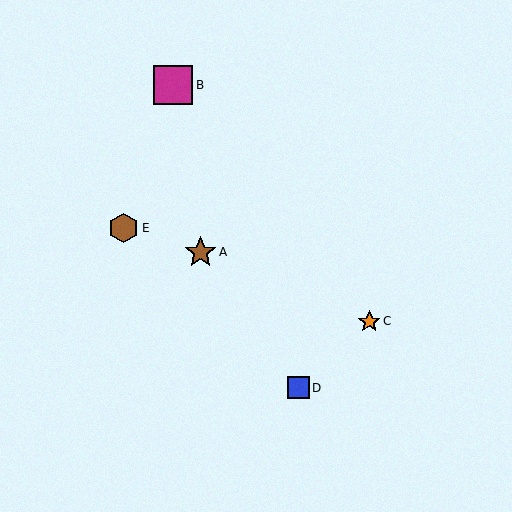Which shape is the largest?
The magenta square (labeled B) is the largest.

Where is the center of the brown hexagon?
The center of the brown hexagon is at (124, 228).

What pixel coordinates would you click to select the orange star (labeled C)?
Click at (369, 321) to select the orange star C.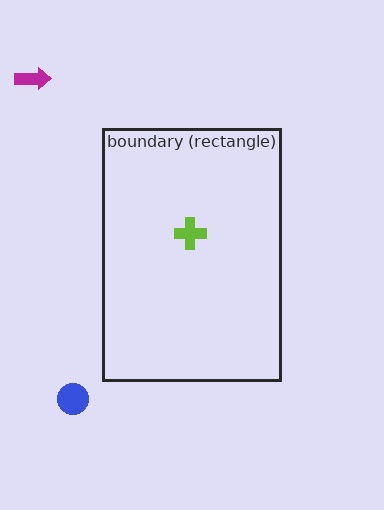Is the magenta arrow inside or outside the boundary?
Outside.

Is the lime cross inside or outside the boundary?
Inside.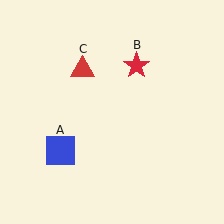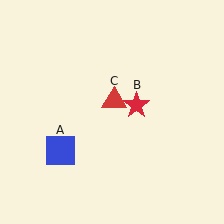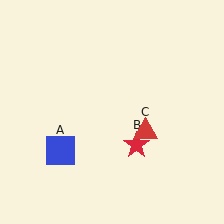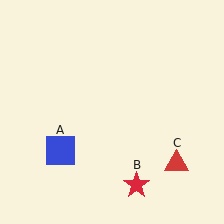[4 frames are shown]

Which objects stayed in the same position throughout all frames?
Blue square (object A) remained stationary.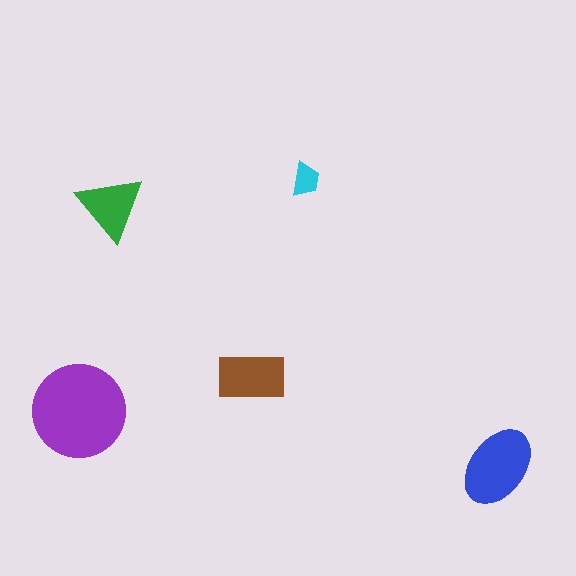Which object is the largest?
The purple circle.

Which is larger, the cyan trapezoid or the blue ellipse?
The blue ellipse.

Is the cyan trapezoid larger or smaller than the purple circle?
Smaller.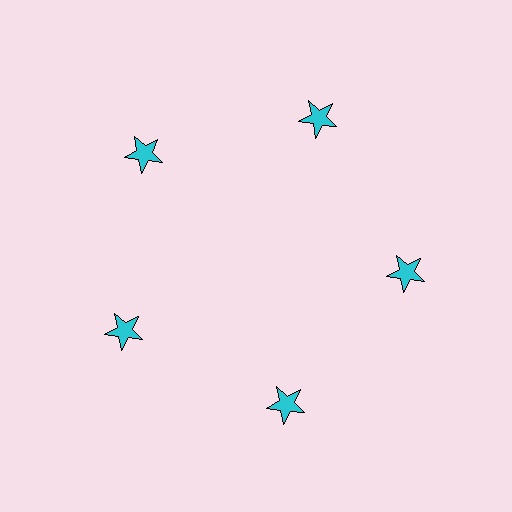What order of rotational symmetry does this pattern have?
This pattern has 5-fold rotational symmetry.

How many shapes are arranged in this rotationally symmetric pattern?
There are 5 shapes, arranged in 5 groups of 1.